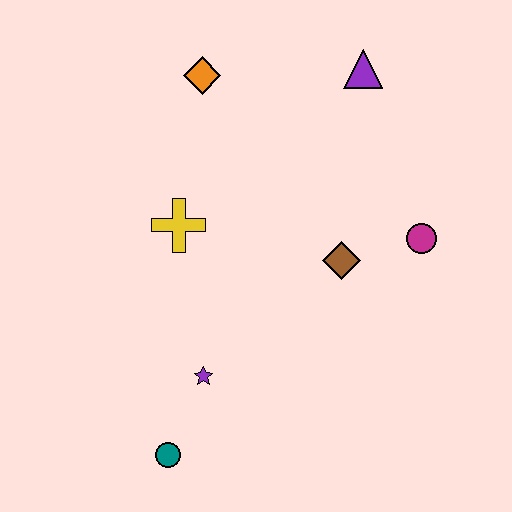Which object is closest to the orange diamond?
The yellow cross is closest to the orange diamond.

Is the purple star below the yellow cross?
Yes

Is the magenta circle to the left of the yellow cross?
No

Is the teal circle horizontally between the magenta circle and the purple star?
No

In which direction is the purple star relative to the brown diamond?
The purple star is to the left of the brown diamond.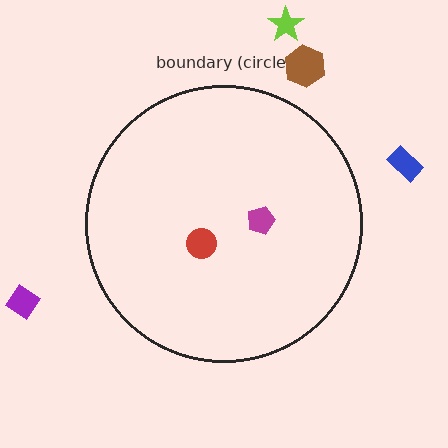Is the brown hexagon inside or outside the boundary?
Outside.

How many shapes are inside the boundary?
2 inside, 4 outside.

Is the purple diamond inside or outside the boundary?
Outside.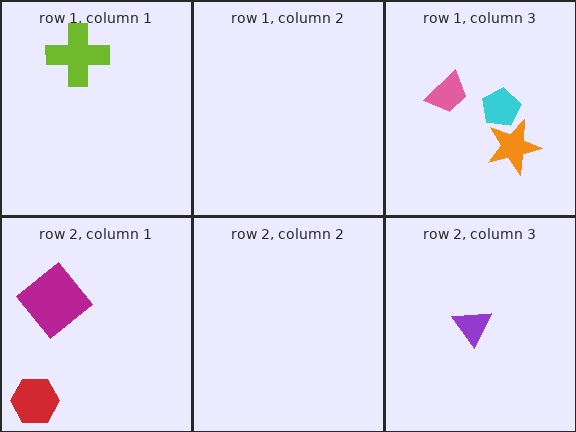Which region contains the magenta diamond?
The row 2, column 1 region.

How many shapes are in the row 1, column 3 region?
3.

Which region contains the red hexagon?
The row 2, column 1 region.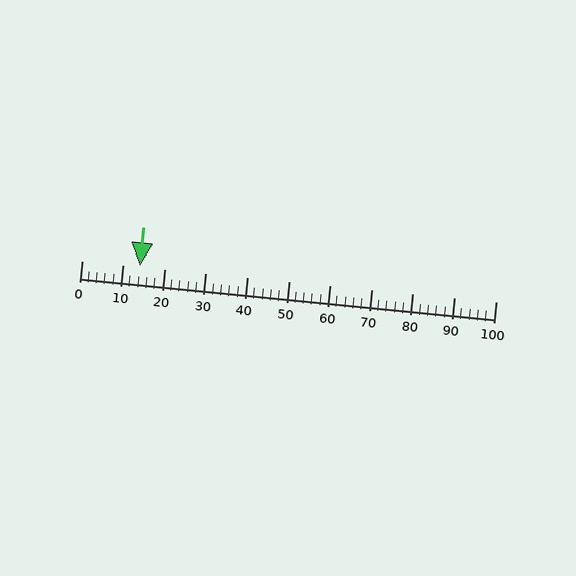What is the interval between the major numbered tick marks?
The major tick marks are spaced 10 units apart.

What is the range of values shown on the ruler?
The ruler shows values from 0 to 100.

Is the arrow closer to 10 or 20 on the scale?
The arrow is closer to 10.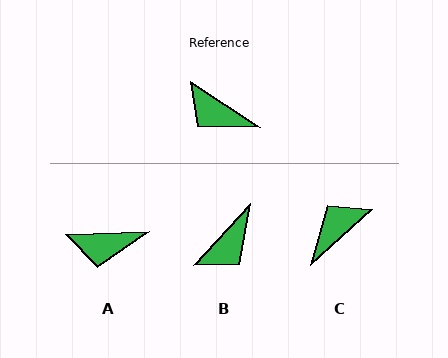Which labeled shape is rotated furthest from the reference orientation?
C, about 104 degrees away.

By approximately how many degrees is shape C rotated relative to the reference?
Approximately 104 degrees clockwise.